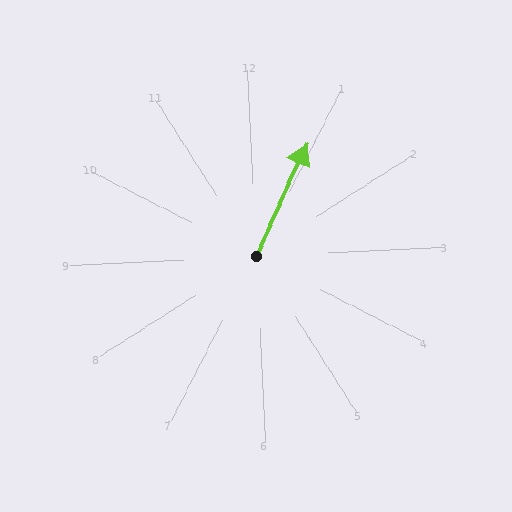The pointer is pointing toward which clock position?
Roughly 1 o'clock.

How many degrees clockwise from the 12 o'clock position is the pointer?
Approximately 27 degrees.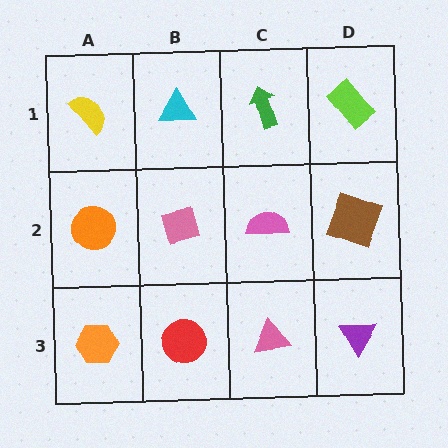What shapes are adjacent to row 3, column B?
A pink square (row 2, column B), an orange hexagon (row 3, column A), a pink triangle (row 3, column C).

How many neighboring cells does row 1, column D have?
2.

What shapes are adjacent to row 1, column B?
A pink square (row 2, column B), a yellow semicircle (row 1, column A), a green arrow (row 1, column C).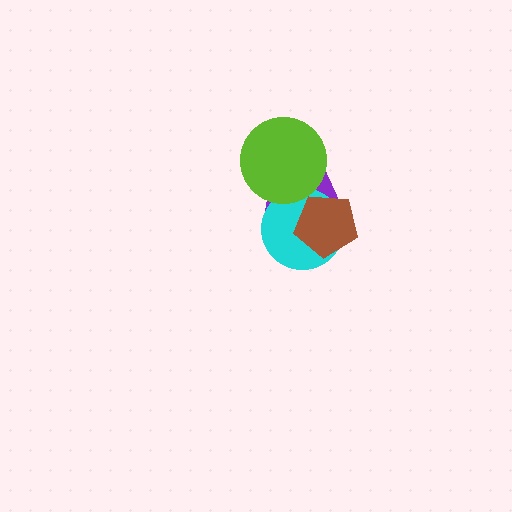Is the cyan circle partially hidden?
Yes, it is partially covered by another shape.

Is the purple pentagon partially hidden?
Yes, it is partially covered by another shape.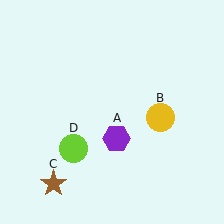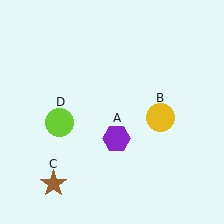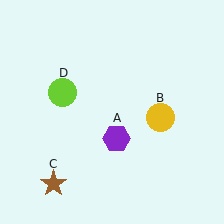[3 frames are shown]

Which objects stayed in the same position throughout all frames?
Purple hexagon (object A) and yellow circle (object B) and brown star (object C) remained stationary.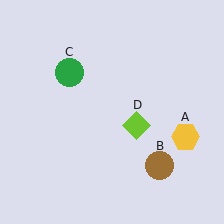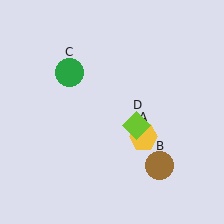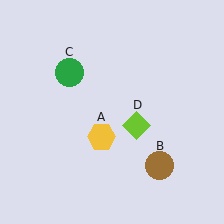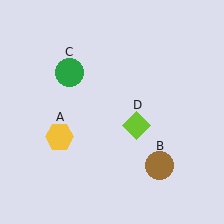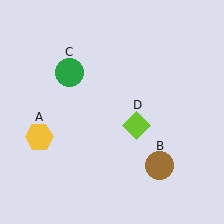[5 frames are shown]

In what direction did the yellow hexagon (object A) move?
The yellow hexagon (object A) moved left.